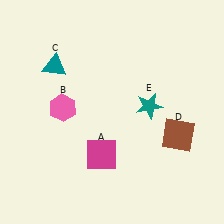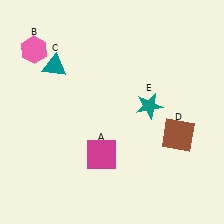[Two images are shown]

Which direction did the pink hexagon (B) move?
The pink hexagon (B) moved up.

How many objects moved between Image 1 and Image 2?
1 object moved between the two images.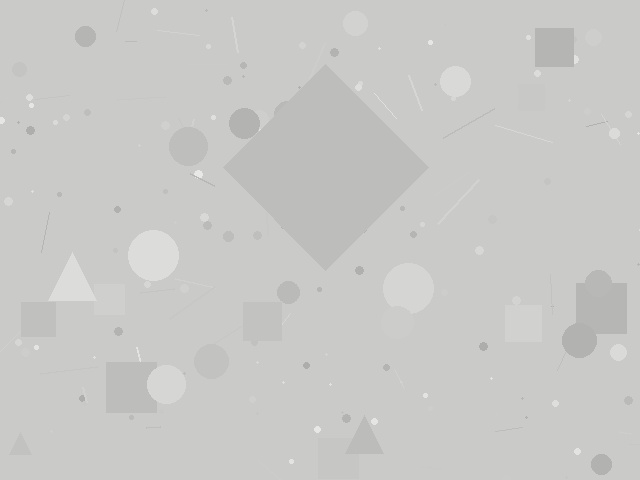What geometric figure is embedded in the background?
A diamond is embedded in the background.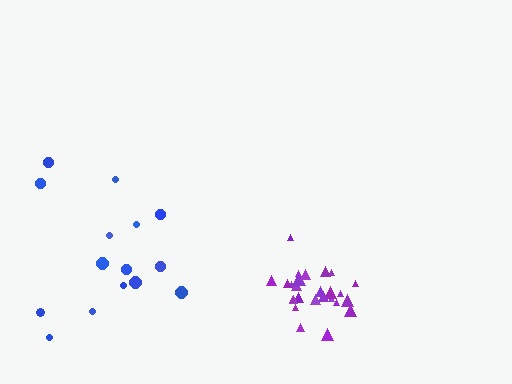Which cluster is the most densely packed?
Purple.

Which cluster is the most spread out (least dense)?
Blue.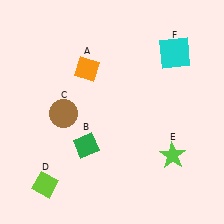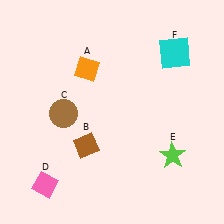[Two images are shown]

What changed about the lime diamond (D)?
In Image 1, D is lime. In Image 2, it changed to pink.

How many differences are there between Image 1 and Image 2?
There are 2 differences between the two images.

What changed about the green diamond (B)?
In Image 1, B is green. In Image 2, it changed to brown.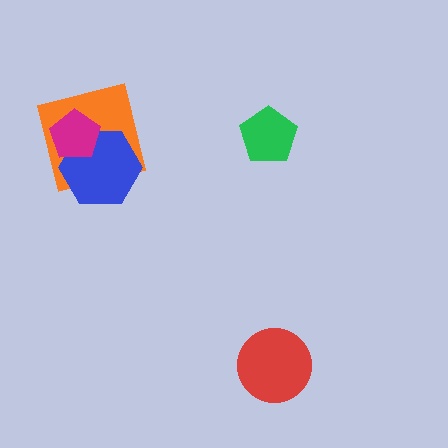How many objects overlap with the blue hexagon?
2 objects overlap with the blue hexagon.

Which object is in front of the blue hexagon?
The magenta pentagon is in front of the blue hexagon.